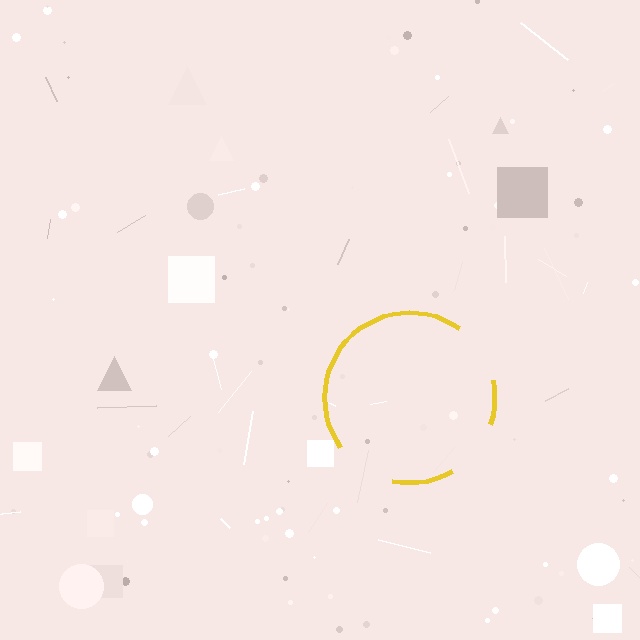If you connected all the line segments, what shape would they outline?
They would outline a circle.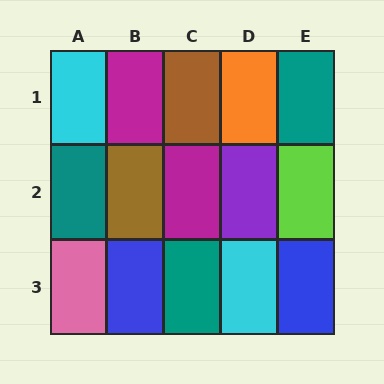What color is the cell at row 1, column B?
Magenta.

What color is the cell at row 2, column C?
Magenta.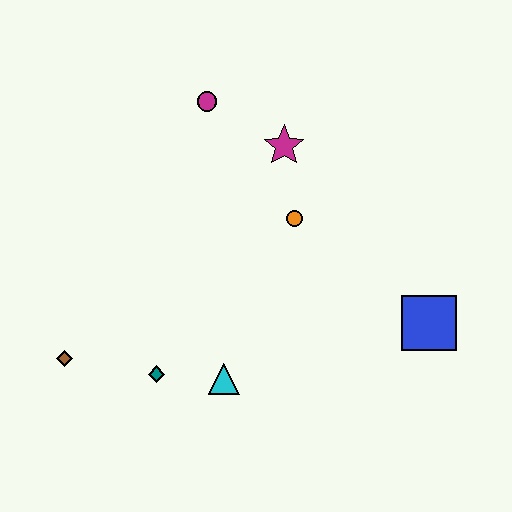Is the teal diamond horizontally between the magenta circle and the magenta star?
No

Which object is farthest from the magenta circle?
The blue square is farthest from the magenta circle.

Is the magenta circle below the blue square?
No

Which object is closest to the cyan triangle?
The teal diamond is closest to the cyan triangle.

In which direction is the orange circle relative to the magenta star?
The orange circle is below the magenta star.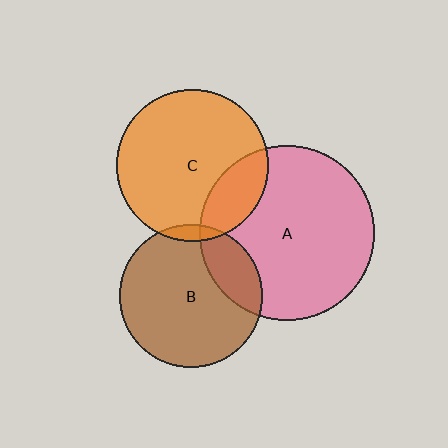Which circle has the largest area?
Circle A (pink).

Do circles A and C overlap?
Yes.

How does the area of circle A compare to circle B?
Approximately 1.5 times.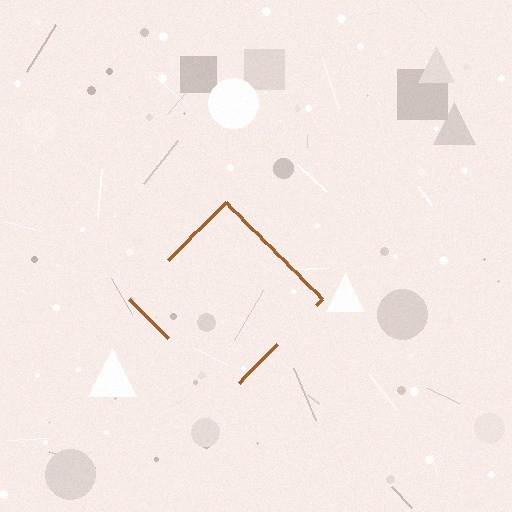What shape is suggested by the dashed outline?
The dashed outline suggests a diamond.